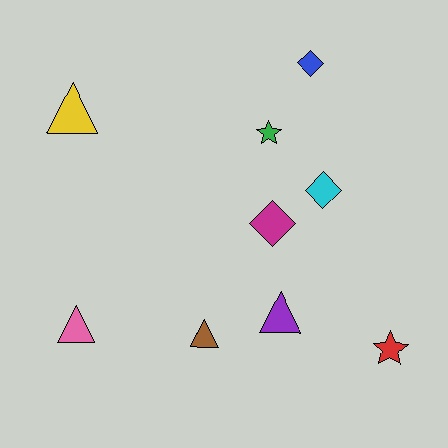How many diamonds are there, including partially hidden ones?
There are 3 diamonds.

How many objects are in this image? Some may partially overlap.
There are 9 objects.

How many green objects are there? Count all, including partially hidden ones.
There is 1 green object.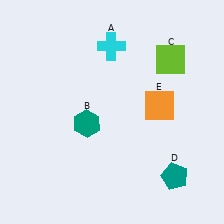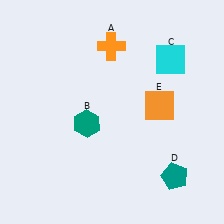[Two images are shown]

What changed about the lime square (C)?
In Image 1, C is lime. In Image 2, it changed to cyan.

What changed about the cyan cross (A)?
In Image 1, A is cyan. In Image 2, it changed to orange.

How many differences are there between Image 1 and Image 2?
There are 2 differences between the two images.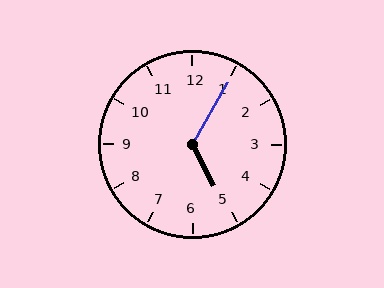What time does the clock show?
5:05.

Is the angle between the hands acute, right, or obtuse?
It is obtuse.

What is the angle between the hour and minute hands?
Approximately 122 degrees.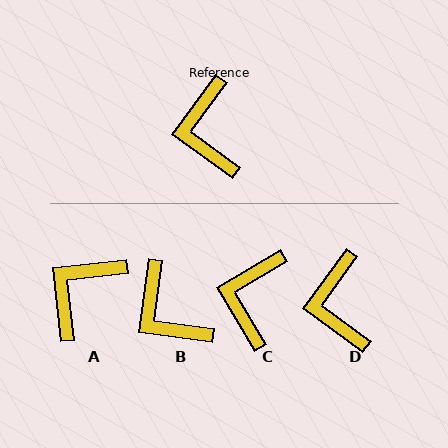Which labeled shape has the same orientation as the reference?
D.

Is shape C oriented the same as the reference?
No, it is off by about 23 degrees.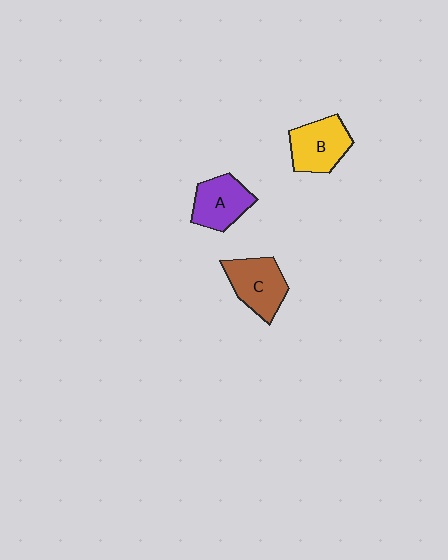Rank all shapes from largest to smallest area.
From largest to smallest: C (brown), B (yellow), A (purple).